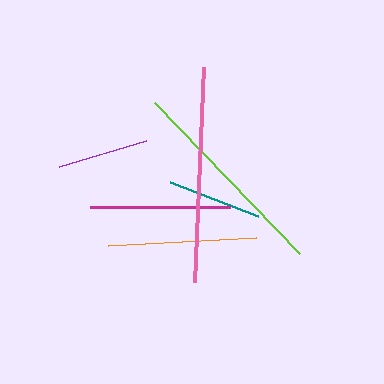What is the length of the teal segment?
The teal segment is approximately 94 pixels long.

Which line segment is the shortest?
The purple line is the shortest at approximately 91 pixels.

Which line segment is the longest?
The pink line is the longest at approximately 215 pixels.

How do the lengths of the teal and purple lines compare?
The teal and purple lines are approximately the same length.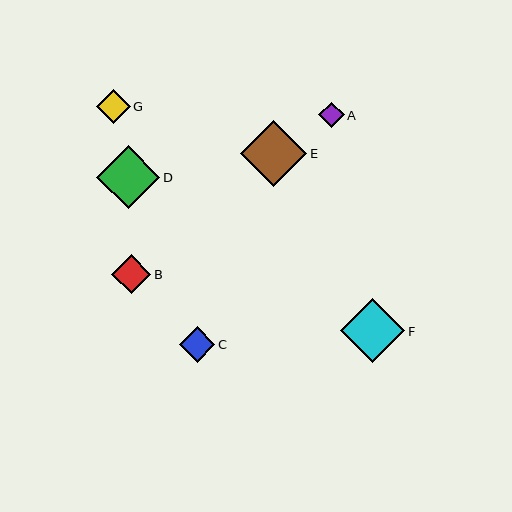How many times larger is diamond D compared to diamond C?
Diamond D is approximately 1.8 times the size of diamond C.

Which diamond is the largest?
Diamond E is the largest with a size of approximately 66 pixels.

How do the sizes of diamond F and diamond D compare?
Diamond F and diamond D are approximately the same size.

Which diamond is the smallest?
Diamond A is the smallest with a size of approximately 25 pixels.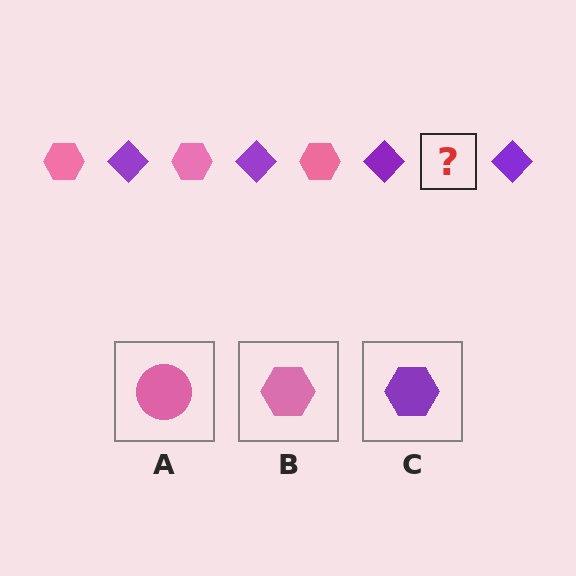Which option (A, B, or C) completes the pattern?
B.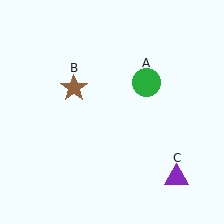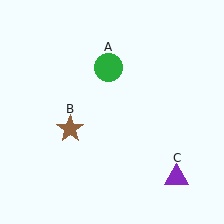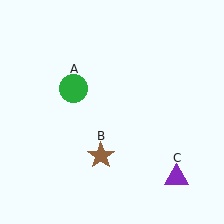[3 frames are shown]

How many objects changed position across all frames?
2 objects changed position: green circle (object A), brown star (object B).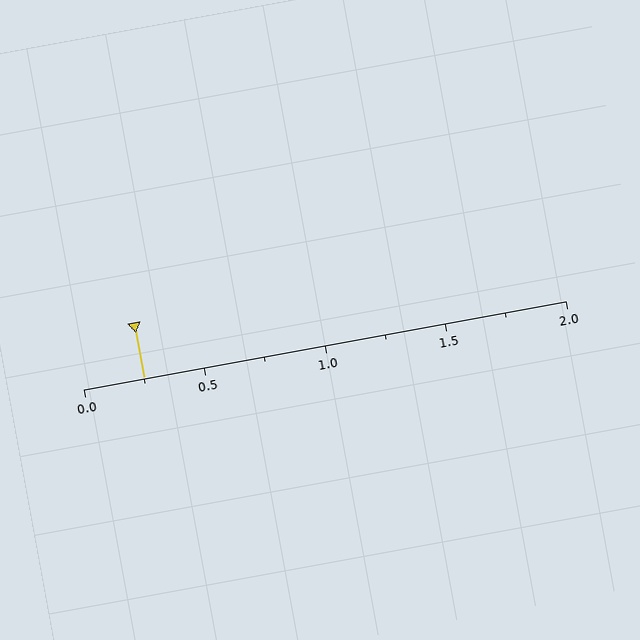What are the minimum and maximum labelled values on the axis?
The axis runs from 0.0 to 2.0.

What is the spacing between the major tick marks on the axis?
The major ticks are spaced 0.5 apart.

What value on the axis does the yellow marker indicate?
The marker indicates approximately 0.25.